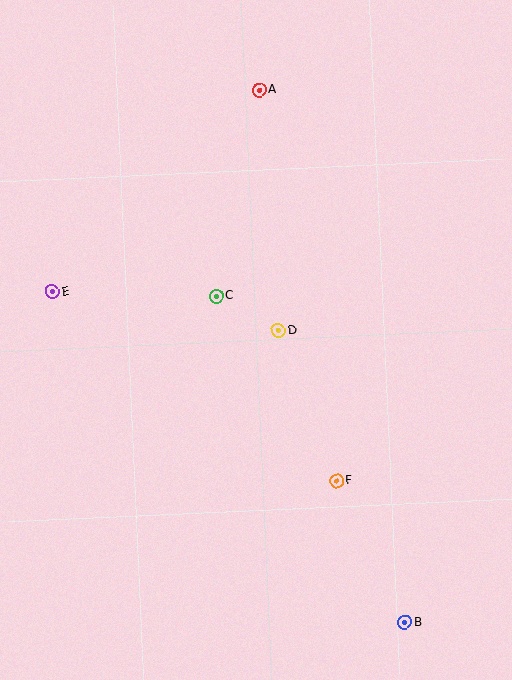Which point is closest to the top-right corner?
Point A is closest to the top-right corner.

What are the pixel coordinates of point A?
Point A is at (259, 90).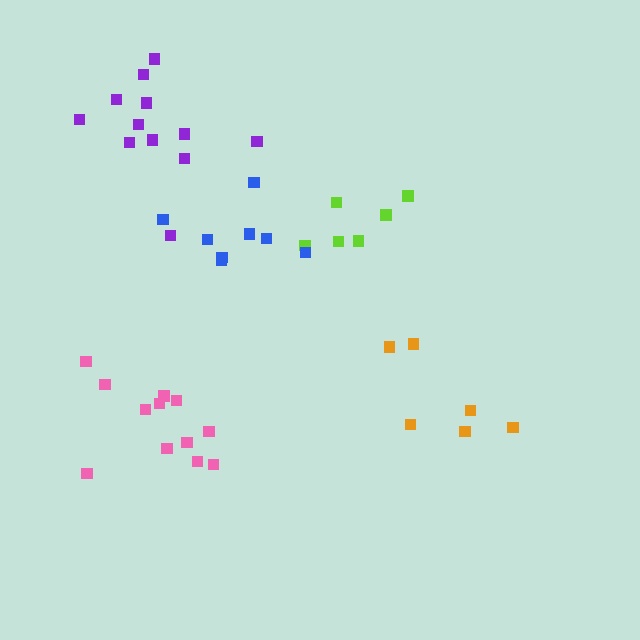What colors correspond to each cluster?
The clusters are colored: lime, orange, blue, pink, purple.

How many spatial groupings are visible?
There are 5 spatial groupings.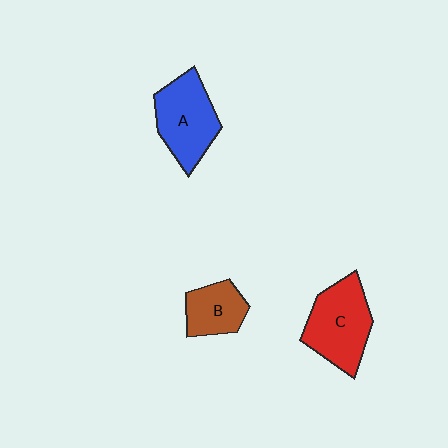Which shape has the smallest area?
Shape B (brown).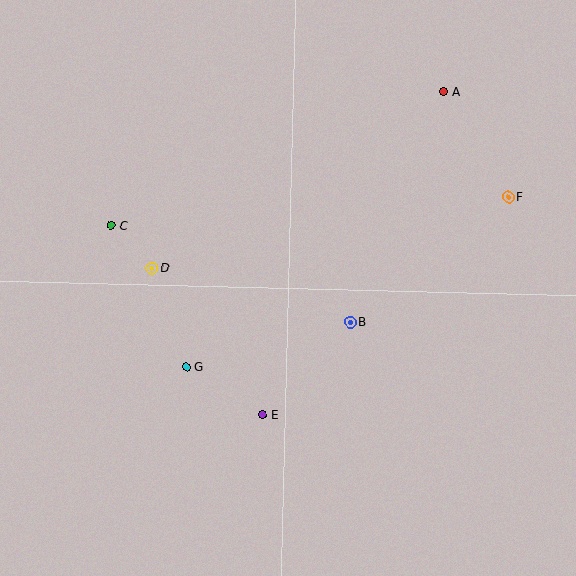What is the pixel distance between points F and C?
The distance between F and C is 399 pixels.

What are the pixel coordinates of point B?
Point B is at (350, 322).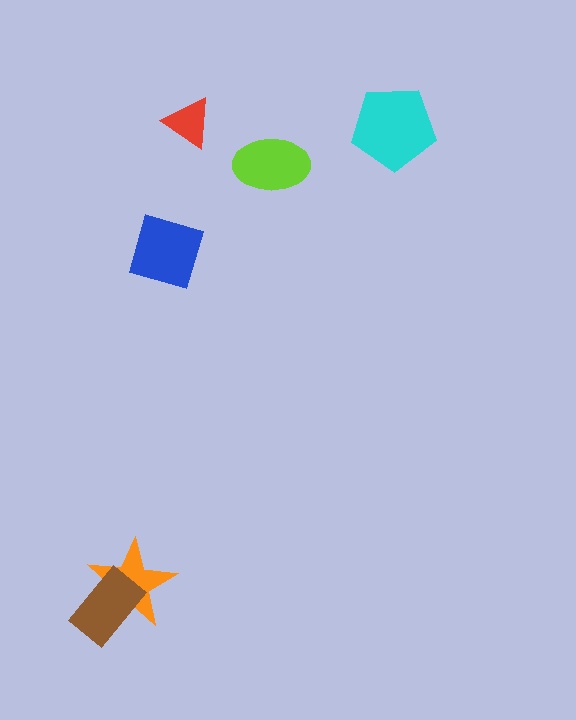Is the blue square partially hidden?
No, no other shape covers it.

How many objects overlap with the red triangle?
0 objects overlap with the red triangle.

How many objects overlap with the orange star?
1 object overlaps with the orange star.